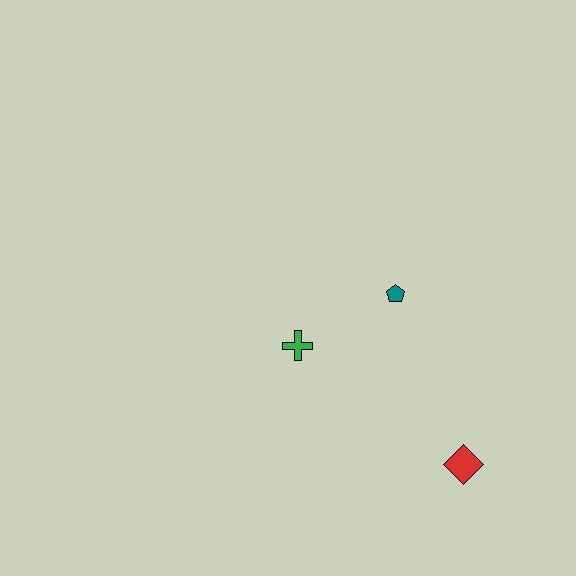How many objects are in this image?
There are 3 objects.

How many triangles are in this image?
There are no triangles.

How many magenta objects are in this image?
There are no magenta objects.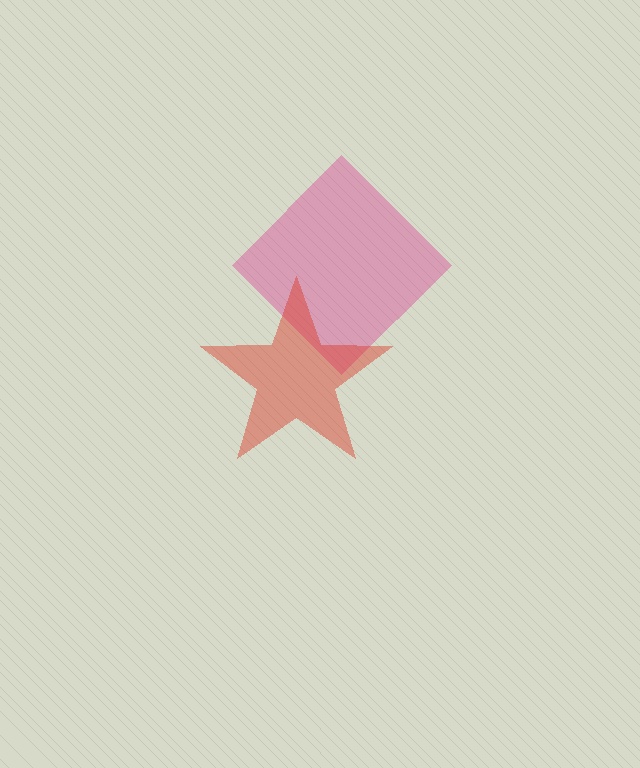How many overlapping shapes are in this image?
There are 2 overlapping shapes in the image.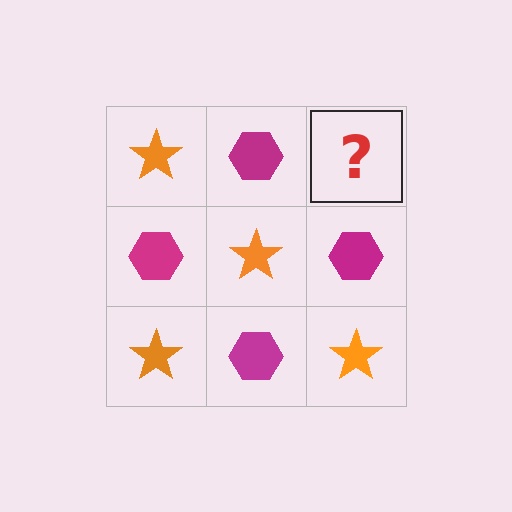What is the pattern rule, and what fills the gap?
The rule is that it alternates orange star and magenta hexagon in a checkerboard pattern. The gap should be filled with an orange star.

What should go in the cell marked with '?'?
The missing cell should contain an orange star.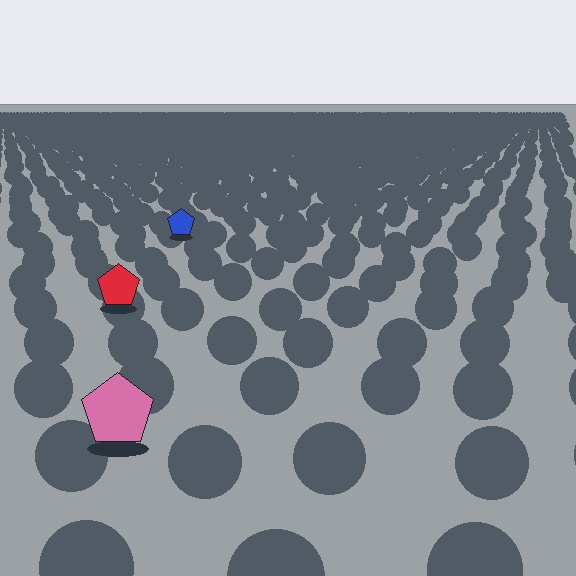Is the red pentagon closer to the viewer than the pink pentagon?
No. The pink pentagon is closer — you can tell from the texture gradient: the ground texture is coarser near it.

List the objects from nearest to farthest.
From nearest to farthest: the pink pentagon, the red pentagon, the blue pentagon.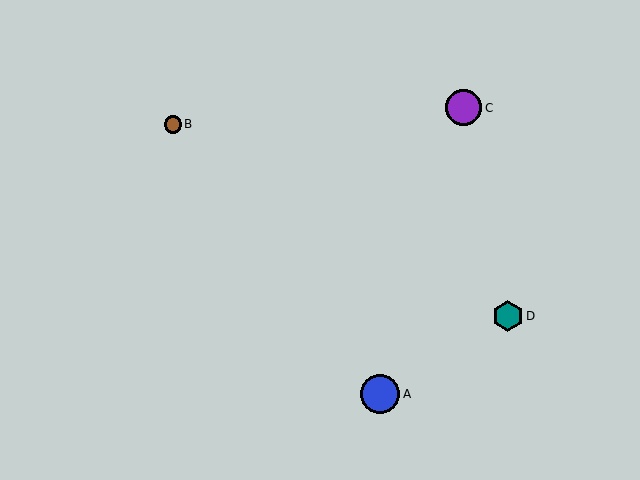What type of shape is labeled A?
Shape A is a blue circle.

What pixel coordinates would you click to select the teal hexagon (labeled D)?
Click at (508, 316) to select the teal hexagon D.